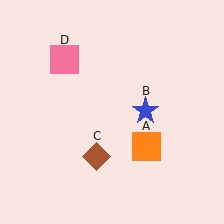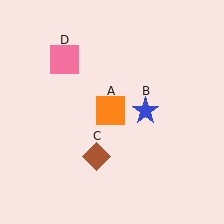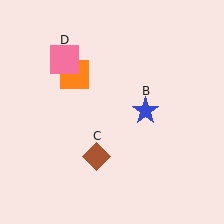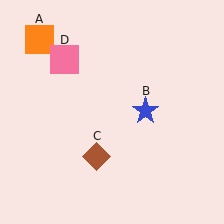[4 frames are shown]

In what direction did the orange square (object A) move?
The orange square (object A) moved up and to the left.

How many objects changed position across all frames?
1 object changed position: orange square (object A).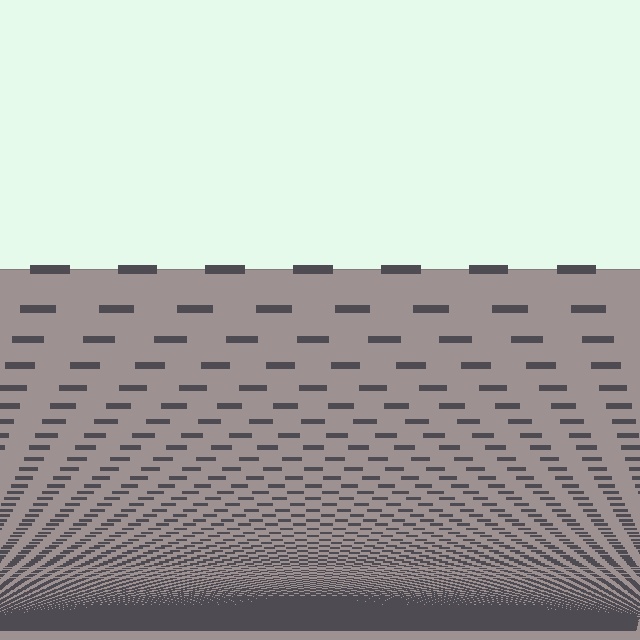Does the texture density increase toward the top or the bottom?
Density increases toward the bottom.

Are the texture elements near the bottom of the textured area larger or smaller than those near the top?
Smaller. The gradient is inverted — elements near the bottom are smaller and denser.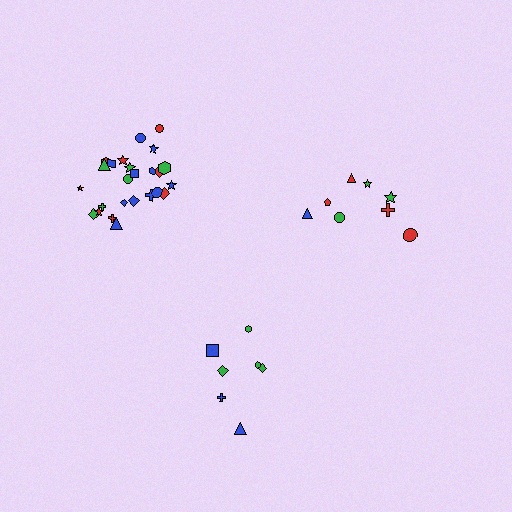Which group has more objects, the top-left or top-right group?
The top-left group.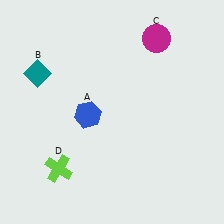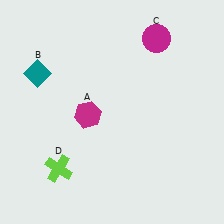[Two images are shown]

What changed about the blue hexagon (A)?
In Image 1, A is blue. In Image 2, it changed to magenta.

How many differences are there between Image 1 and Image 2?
There is 1 difference between the two images.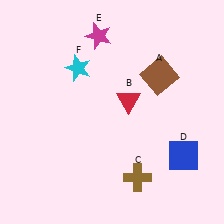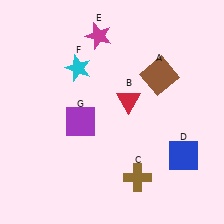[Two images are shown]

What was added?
A purple square (G) was added in Image 2.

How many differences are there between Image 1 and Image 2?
There is 1 difference between the two images.